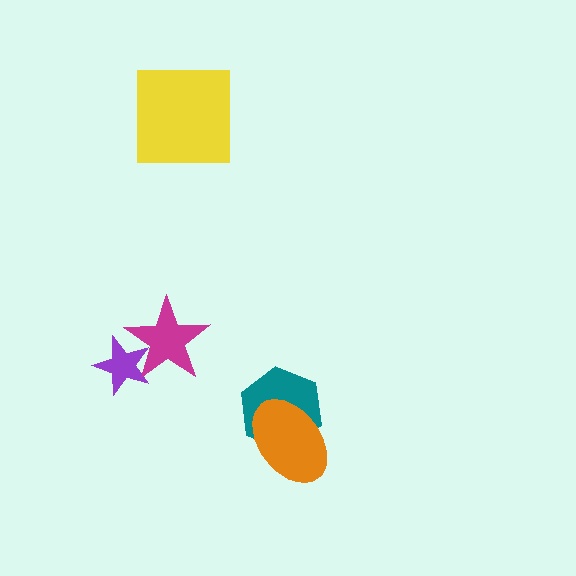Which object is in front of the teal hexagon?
The orange ellipse is in front of the teal hexagon.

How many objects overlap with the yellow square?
0 objects overlap with the yellow square.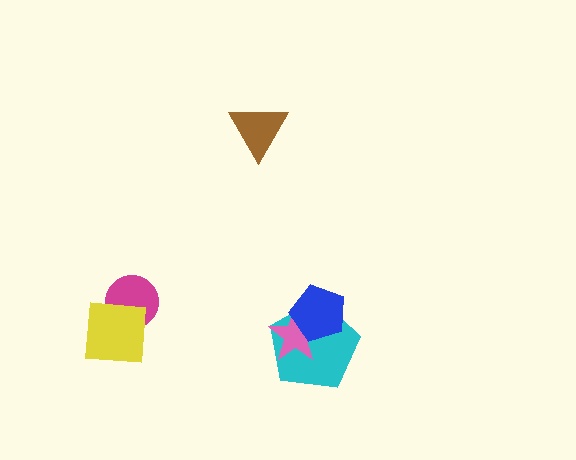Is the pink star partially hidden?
Yes, it is partially covered by another shape.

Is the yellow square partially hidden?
No, no other shape covers it.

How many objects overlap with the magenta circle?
1 object overlaps with the magenta circle.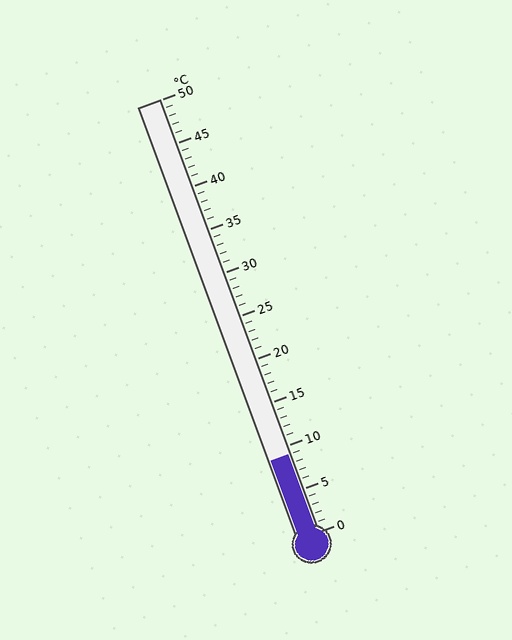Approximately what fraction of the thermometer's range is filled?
The thermometer is filled to approximately 20% of its range.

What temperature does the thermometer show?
The thermometer shows approximately 9°C.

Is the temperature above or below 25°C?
The temperature is below 25°C.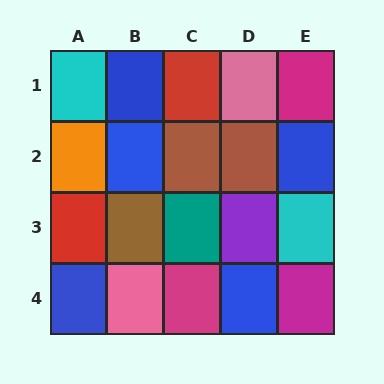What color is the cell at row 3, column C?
Teal.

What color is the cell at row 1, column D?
Pink.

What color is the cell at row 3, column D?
Purple.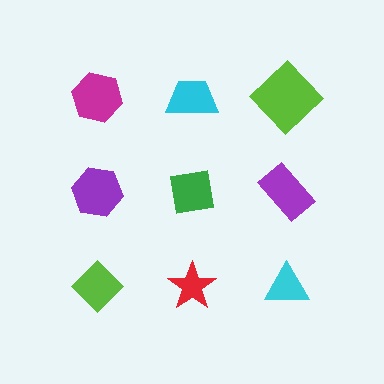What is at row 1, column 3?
A lime diamond.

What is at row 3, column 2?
A red star.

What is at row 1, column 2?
A cyan trapezoid.